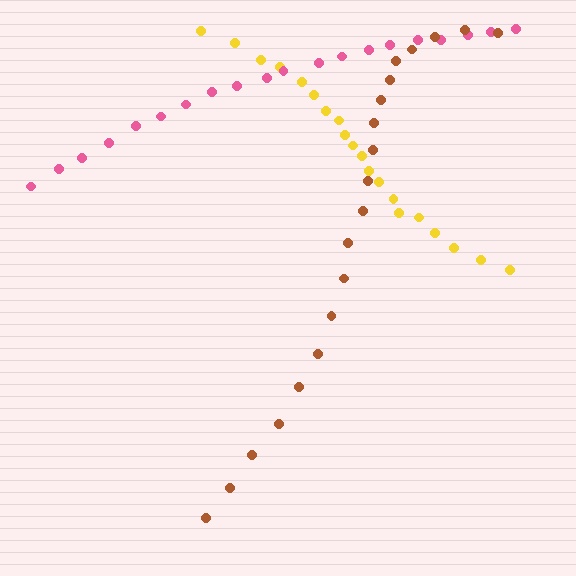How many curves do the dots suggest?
There are 3 distinct paths.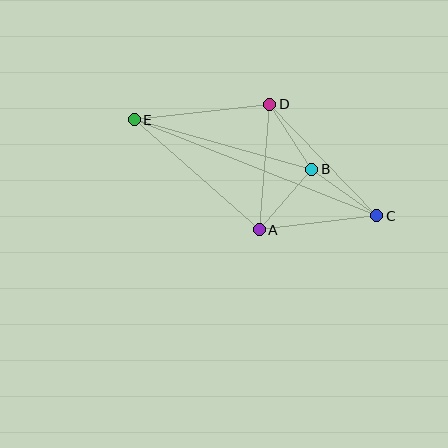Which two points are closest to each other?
Points B and D are closest to each other.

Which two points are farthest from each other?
Points C and E are farthest from each other.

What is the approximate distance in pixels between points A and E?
The distance between A and E is approximately 167 pixels.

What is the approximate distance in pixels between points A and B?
The distance between A and B is approximately 80 pixels.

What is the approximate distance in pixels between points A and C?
The distance between A and C is approximately 118 pixels.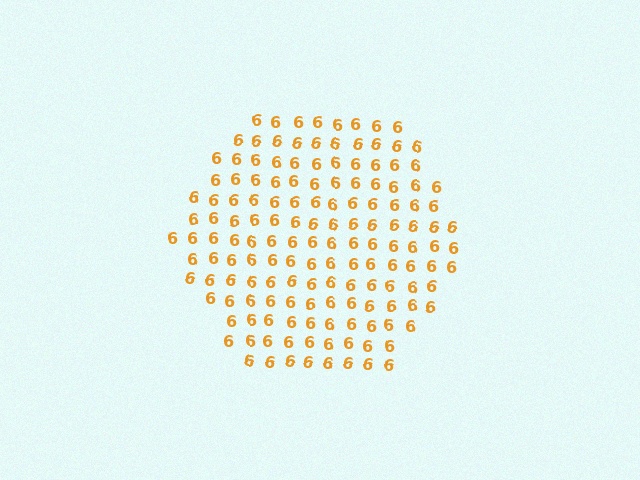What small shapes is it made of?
It is made of small digit 6's.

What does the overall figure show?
The overall figure shows a hexagon.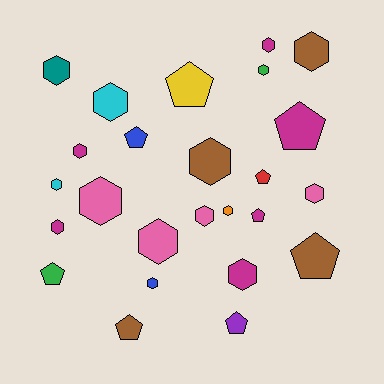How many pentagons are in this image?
There are 9 pentagons.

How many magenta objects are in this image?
There are 6 magenta objects.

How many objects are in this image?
There are 25 objects.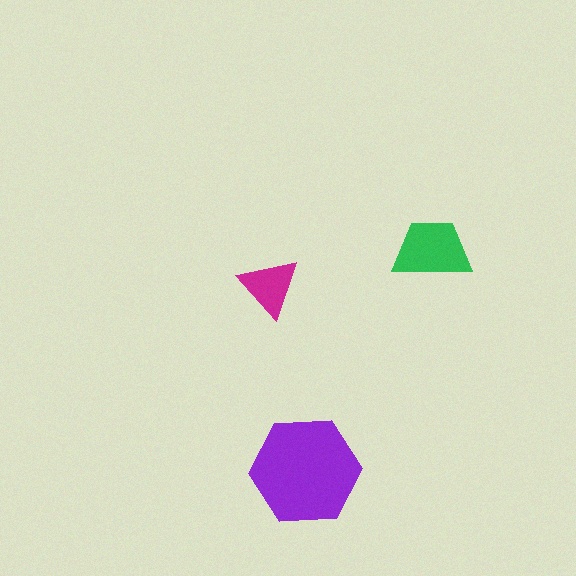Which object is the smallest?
The magenta triangle.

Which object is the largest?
The purple hexagon.